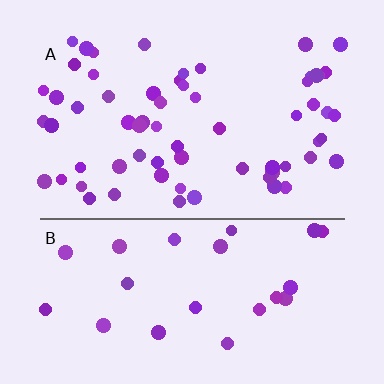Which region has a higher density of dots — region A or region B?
A (the top).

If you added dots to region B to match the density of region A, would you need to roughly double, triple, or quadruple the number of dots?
Approximately double.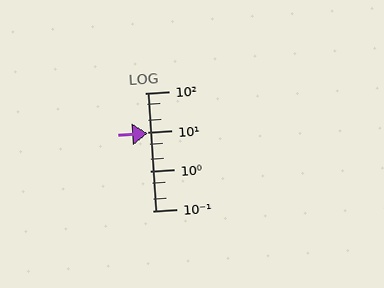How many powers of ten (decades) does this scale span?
The scale spans 3 decades, from 0.1 to 100.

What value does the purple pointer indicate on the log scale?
The pointer indicates approximately 9.1.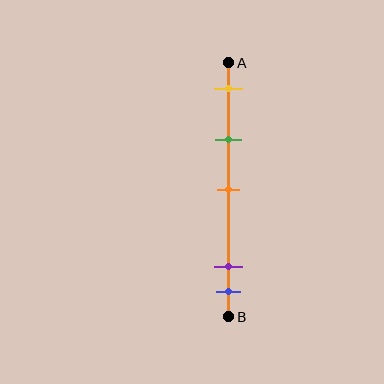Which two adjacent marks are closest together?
The purple and blue marks are the closest adjacent pair.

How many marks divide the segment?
There are 5 marks dividing the segment.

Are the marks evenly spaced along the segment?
No, the marks are not evenly spaced.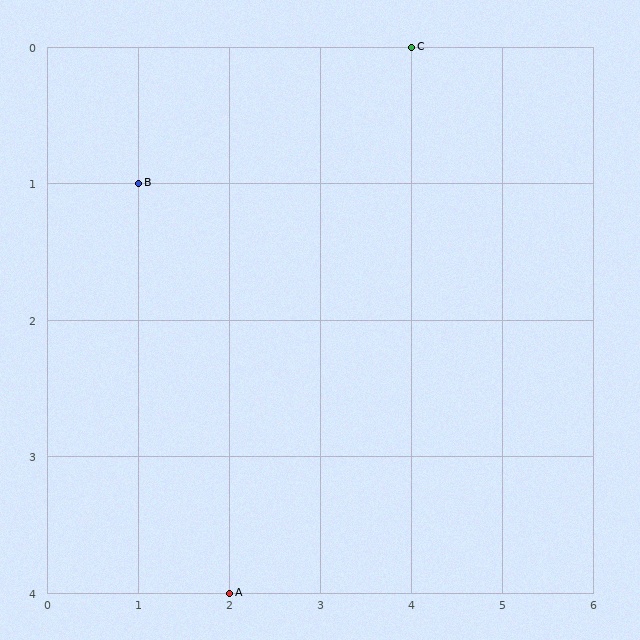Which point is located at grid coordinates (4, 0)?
Point C is at (4, 0).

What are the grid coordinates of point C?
Point C is at grid coordinates (4, 0).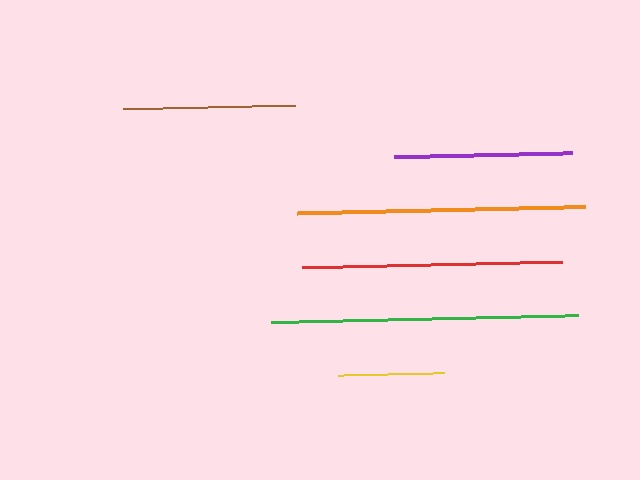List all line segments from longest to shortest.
From longest to shortest: green, orange, red, purple, brown, yellow.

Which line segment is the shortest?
The yellow line is the shortest at approximately 106 pixels.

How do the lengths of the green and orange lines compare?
The green and orange lines are approximately the same length.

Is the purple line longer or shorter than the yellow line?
The purple line is longer than the yellow line.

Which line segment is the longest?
The green line is the longest at approximately 306 pixels.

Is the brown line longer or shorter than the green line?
The green line is longer than the brown line.